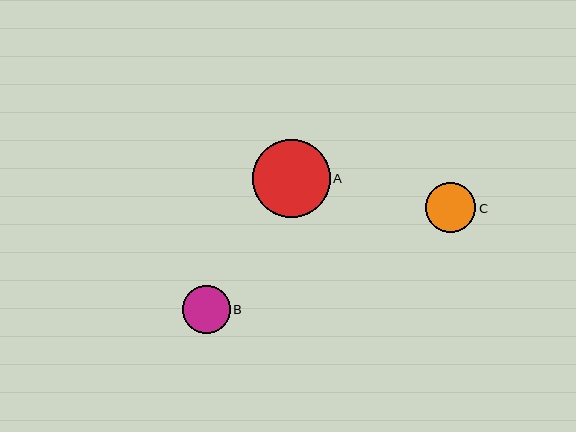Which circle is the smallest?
Circle B is the smallest with a size of approximately 48 pixels.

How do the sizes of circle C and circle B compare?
Circle C and circle B are approximately the same size.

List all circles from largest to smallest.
From largest to smallest: A, C, B.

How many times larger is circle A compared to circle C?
Circle A is approximately 1.6 times the size of circle C.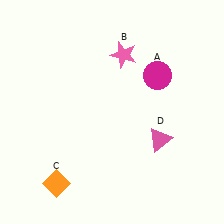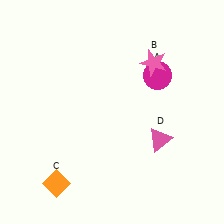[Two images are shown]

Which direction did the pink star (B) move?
The pink star (B) moved right.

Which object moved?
The pink star (B) moved right.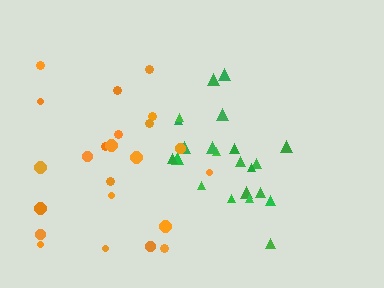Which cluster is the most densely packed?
Green.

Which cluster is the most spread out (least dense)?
Orange.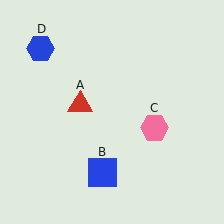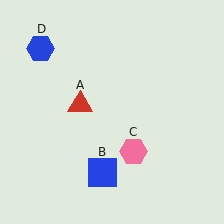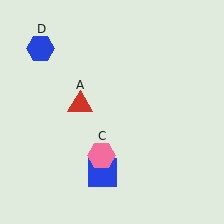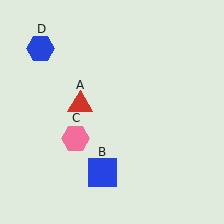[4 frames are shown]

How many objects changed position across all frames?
1 object changed position: pink hexagon (object C).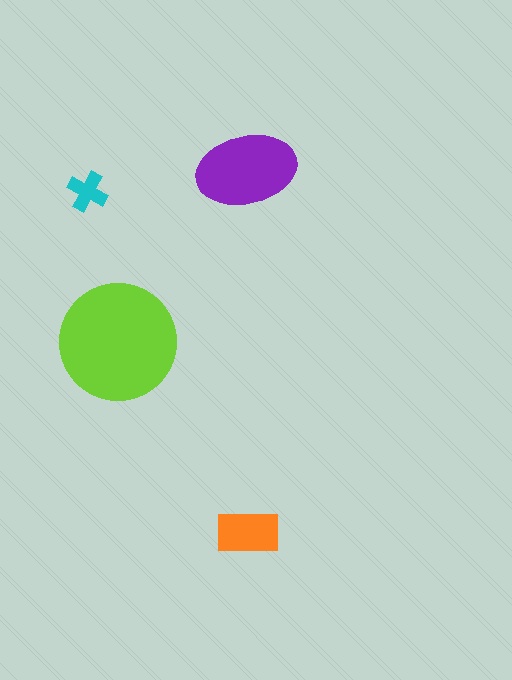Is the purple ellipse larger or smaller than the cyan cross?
Larger.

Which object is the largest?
The lime circle.